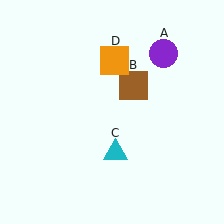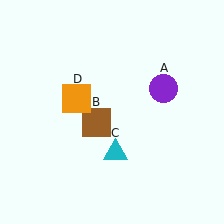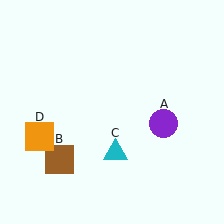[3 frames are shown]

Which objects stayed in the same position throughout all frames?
Cyan triangle (object C) remained stationary.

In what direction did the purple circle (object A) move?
The purple circle (object A) moved down.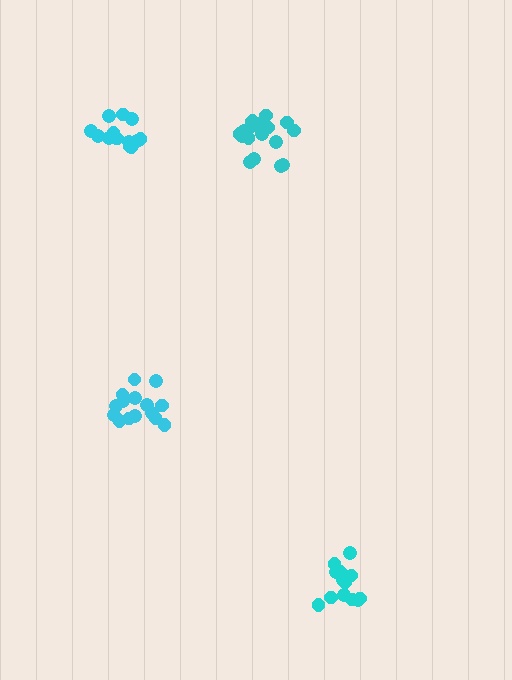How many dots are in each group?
Group 1: 14 dots, Group 2: 14 dots, Group 3: 15 dots, Group 4: 19 dots (62 total).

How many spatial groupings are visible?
There are 4 spatial groupings.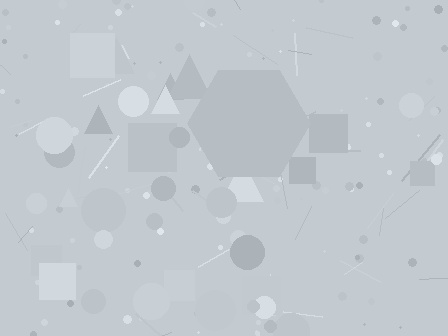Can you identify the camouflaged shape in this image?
The camouflaged shape is a hexagon.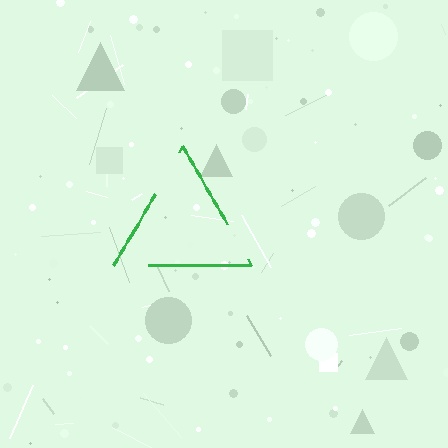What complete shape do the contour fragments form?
The contour fragments form a triangle.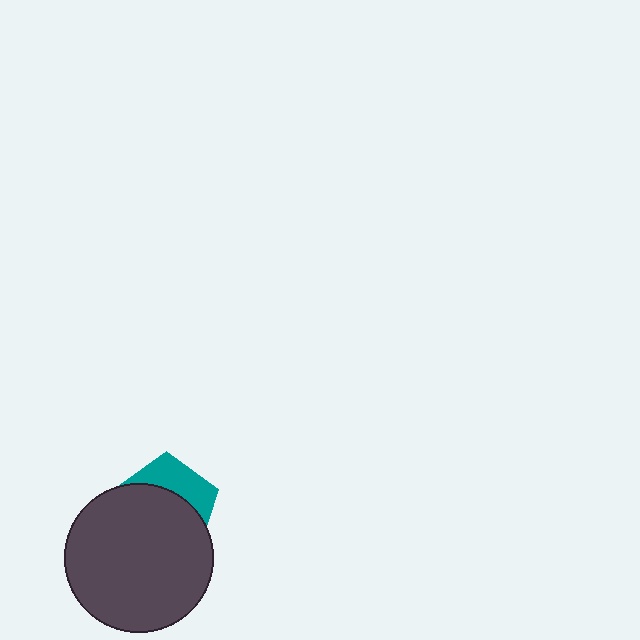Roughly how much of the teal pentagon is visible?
A small part of it is visible (roughly 34%).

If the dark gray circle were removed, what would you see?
You would see the complete teal pentagon.